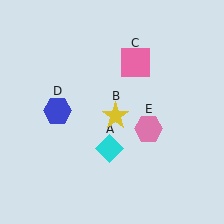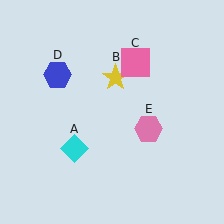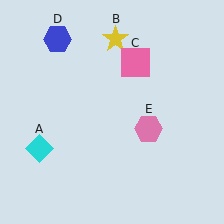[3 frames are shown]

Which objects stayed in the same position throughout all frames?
Pink square (object C) and pink hexagon (object E) remained stationary.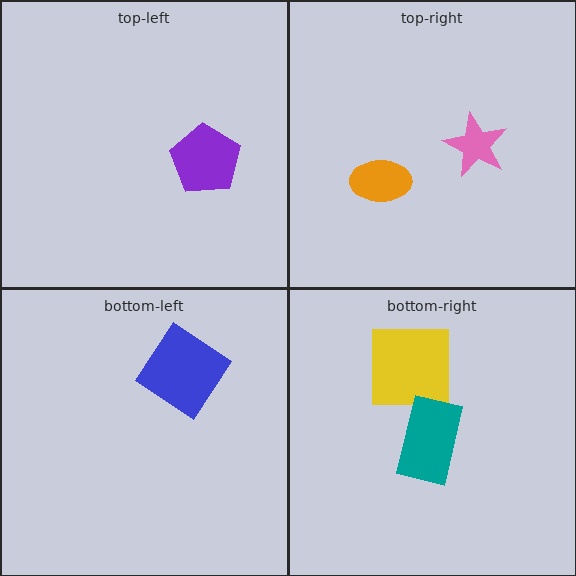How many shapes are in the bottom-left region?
1.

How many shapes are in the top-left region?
1.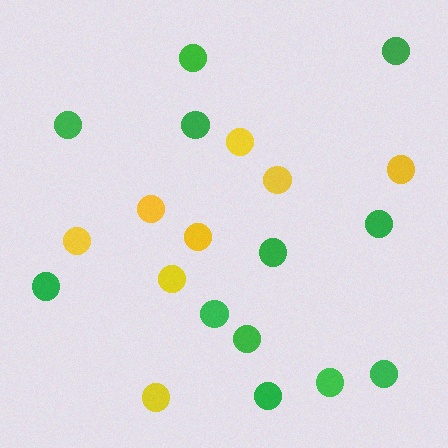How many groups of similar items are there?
There are 2 groups: one group of yellow circles (8) and one group of green circles (12).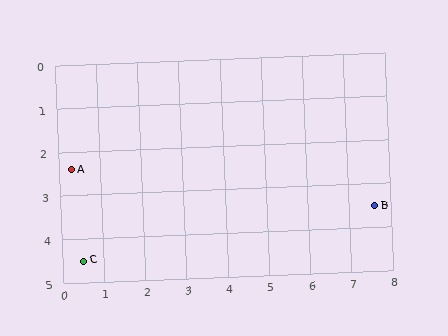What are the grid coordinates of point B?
Point B is at approximately (7.6, 3.5).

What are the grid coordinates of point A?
Point A is at approximately (0.3, 2.4).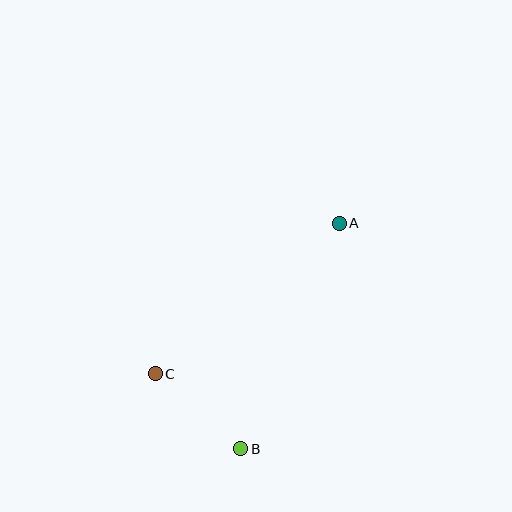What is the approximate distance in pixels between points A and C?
The distance between A and C is approximately 238 pixels.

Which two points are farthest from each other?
Points A and B are farthest from each other.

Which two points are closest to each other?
Points B and C are closest to each other.